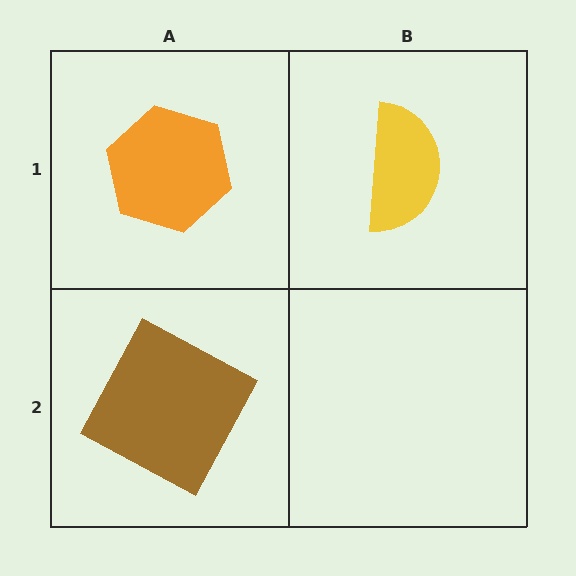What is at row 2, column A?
A brown square.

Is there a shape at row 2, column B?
No, that cell is empty.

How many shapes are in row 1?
2 shapes.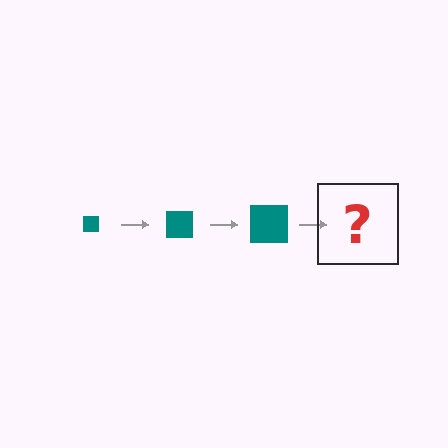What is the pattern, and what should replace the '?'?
The pattern is that the square gets progressively larger each step. The '?' should be a teal square, larger than the previous one.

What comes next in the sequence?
The next element should be a teal square, larger than the previous one.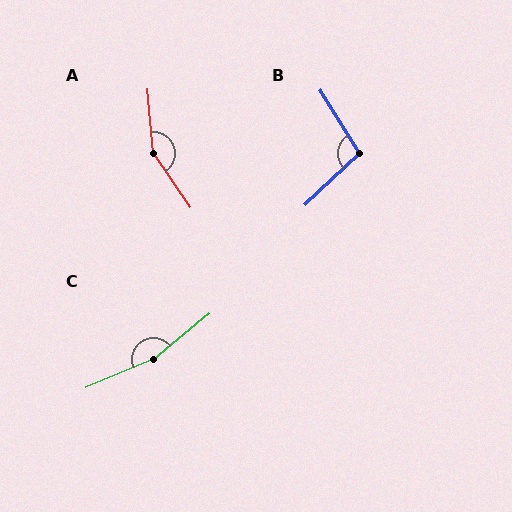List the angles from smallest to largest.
B (102°), A (151°), C (164°).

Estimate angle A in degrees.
Approximately 151 degrees.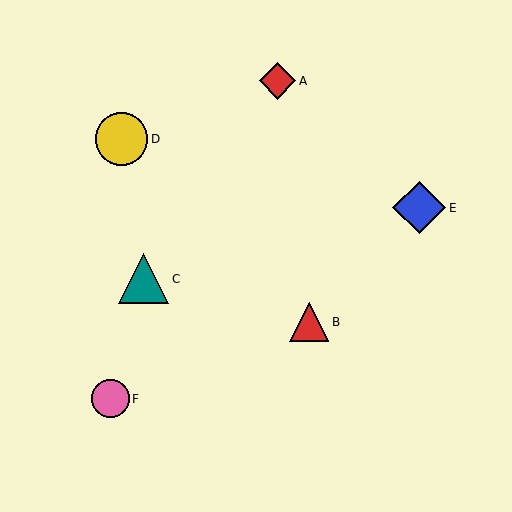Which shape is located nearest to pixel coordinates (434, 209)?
The blue diamond (labeled E) at (419, 208) is nearest to that location.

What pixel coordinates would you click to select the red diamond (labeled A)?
Click at (277, 81) to select the red diamond A.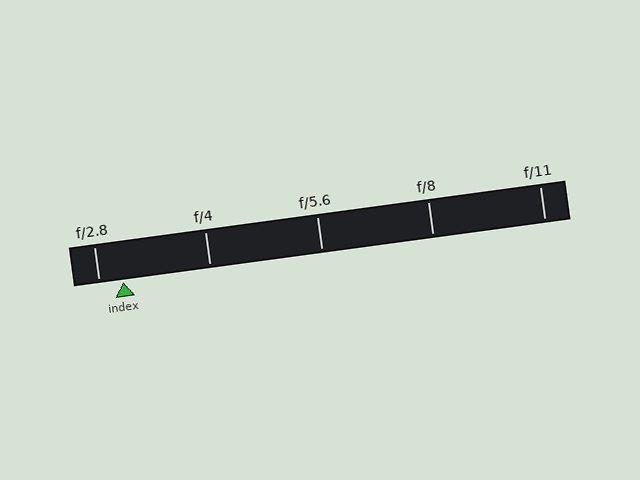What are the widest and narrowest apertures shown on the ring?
The widest aperture shown is f/2.8 and the narrowest is f/11.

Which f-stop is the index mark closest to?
The index mark is closest to f/2.8.